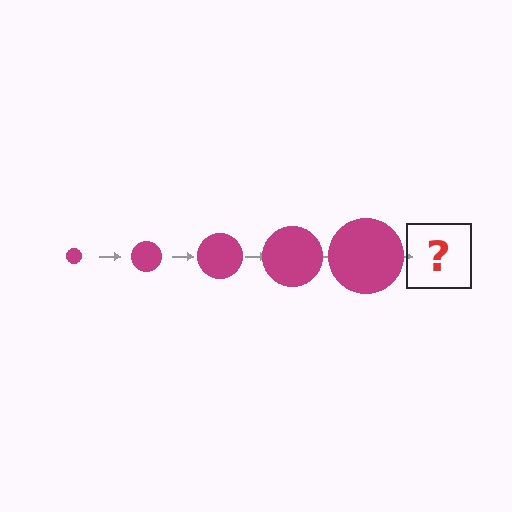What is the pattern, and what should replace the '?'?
The pattern is that the circle gets progressively larger each step. The '?' should be a magenta circle, larger than the previous one.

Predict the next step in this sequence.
The next step is a magenta circle, larger than the previous one.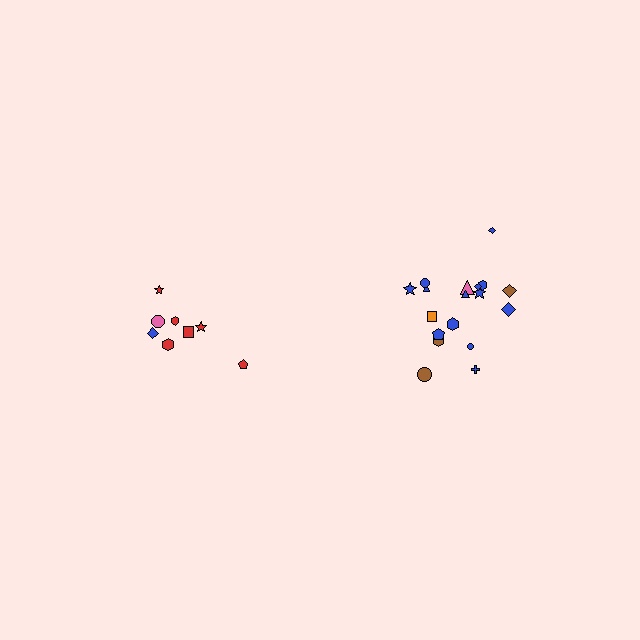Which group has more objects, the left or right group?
The right group.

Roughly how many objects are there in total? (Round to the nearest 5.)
Roughly 25 objects in total.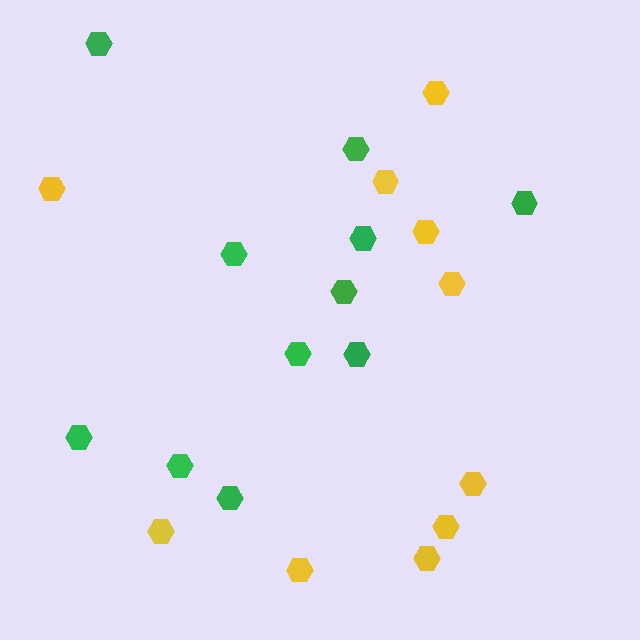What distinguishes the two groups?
There are 2 groups: one group of yellow hexagons (10) and one group of green hexagons (11).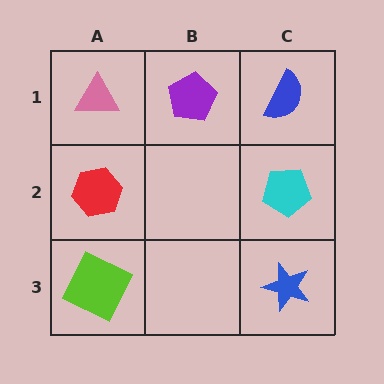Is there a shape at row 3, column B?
No, that cell is empty.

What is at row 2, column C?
A cyan pentagon.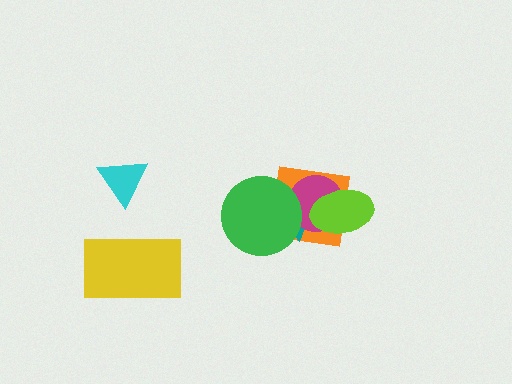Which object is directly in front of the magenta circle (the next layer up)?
The lime ellipse is directly in front of the magenta circle.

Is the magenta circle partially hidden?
Yes, it is partially covered by another shape.